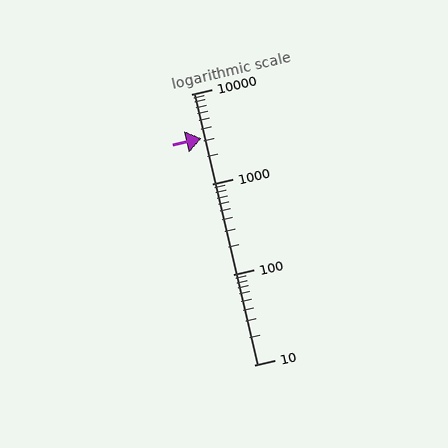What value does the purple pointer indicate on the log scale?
The pointer indicates approximately 3200.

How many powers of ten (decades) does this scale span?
The scale spans 3 decades, from 10 to 10000.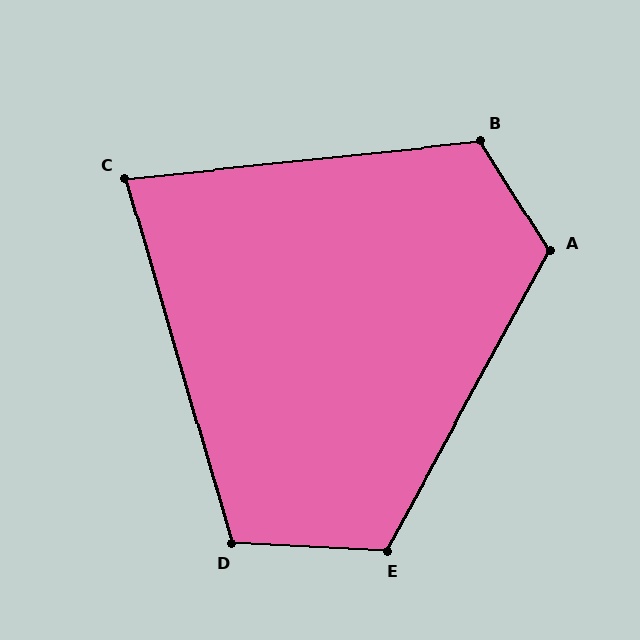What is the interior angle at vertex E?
Approximately 116 degrees (obtuse).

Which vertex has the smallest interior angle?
C, at approximately 80 degrees.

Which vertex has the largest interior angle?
A, at approximately 119 degrees.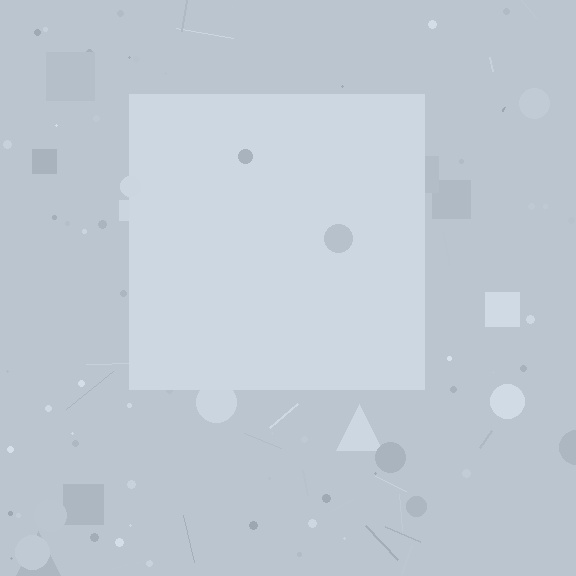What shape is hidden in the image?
A square is hidden in the image.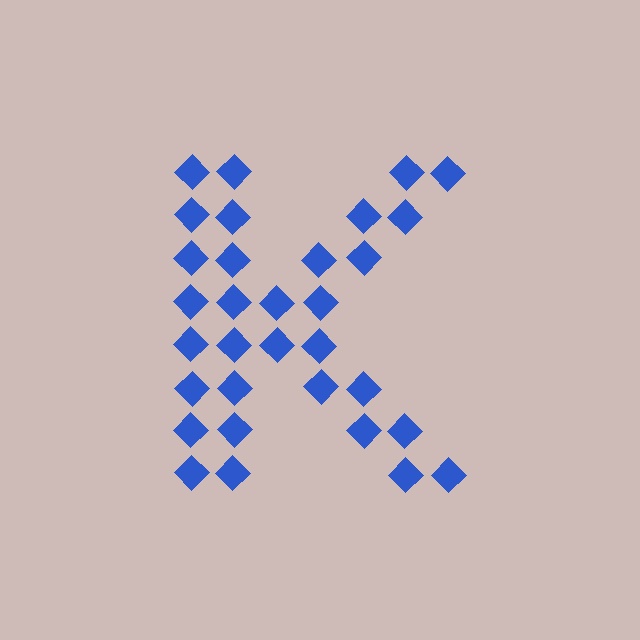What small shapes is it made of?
It is made of small diamonds.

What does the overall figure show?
The overall figure shows the letter K.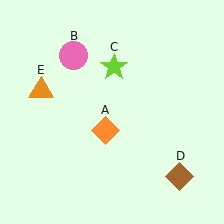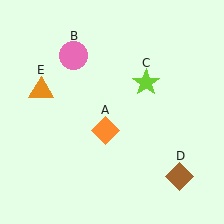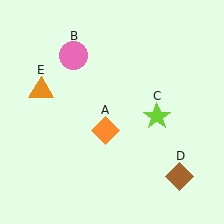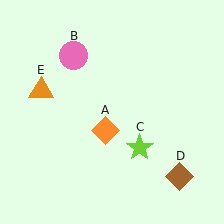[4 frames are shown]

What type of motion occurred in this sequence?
The lime star (object C) rotated clockwise around the center of the scene.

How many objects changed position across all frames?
1 object changed position: lime star (object C).